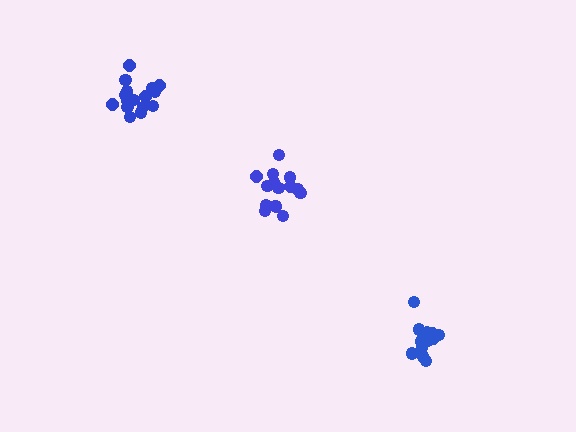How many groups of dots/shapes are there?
There are 3 groups.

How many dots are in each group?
Group 1: 17 dots, Group 2: 13 dots, Group 3: 16 dots (46 total).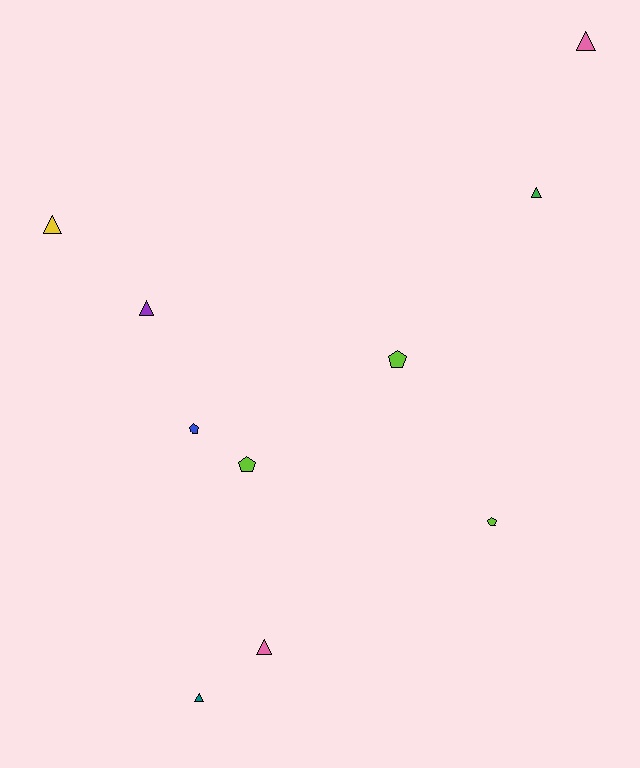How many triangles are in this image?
There are 6 triangles.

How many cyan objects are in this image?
There are no cyan objects.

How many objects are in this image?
There are 10 objects.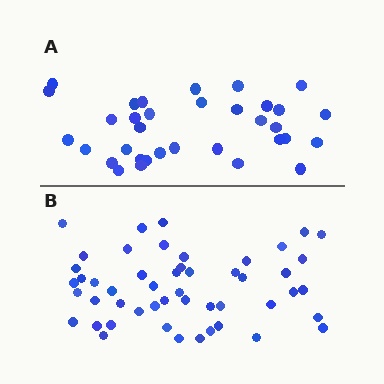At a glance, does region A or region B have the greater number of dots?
Region B (the bottom region) has more dots.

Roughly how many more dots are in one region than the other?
Region B has approximately 15 more dots than region A.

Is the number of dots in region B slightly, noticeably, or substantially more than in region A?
Region B has substantially more. The ratio is roughly 1.5 to 1.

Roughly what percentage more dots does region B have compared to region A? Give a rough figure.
About 45% more.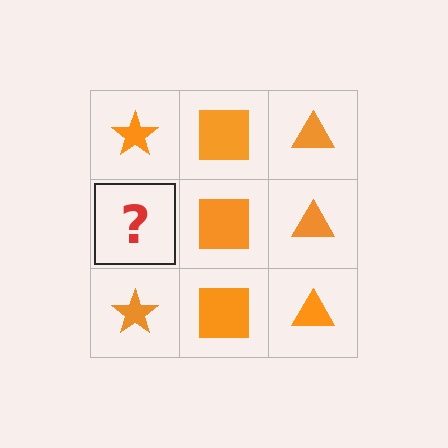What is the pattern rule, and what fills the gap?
The rule is that each column has a consistent shape. The gap should be filled with an orange star.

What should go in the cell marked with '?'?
The missing cell should contain an orange star.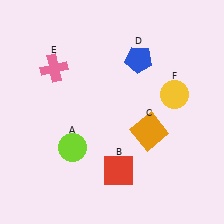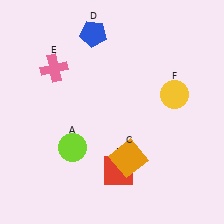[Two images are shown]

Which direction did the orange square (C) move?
The orange square (C) moved down.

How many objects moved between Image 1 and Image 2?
2 objects moved between the two images.